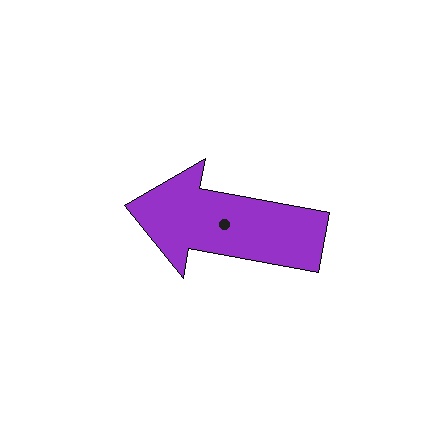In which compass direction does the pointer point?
West.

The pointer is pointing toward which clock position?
Roughly 9 o'clock.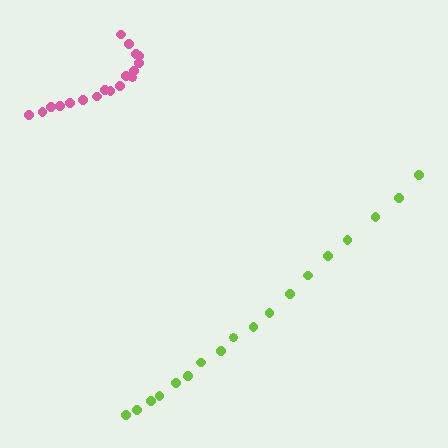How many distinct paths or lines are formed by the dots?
There are 2 distinct paths.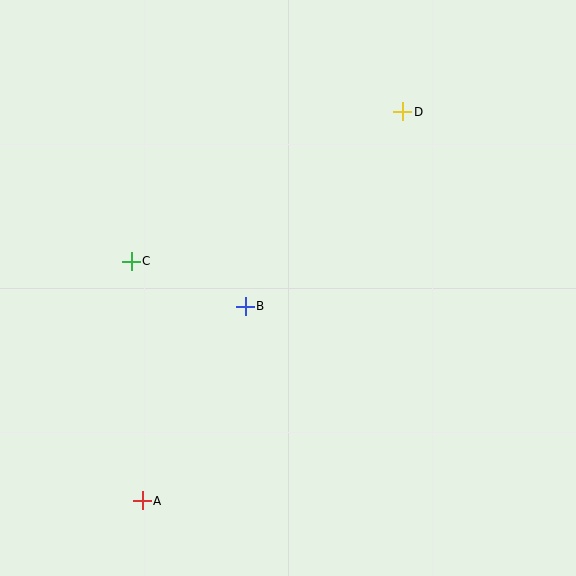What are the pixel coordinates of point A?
Point A is at (142, 501).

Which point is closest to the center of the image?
Point B at (245, 306) is closest to the center.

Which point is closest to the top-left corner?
Point C is closest to the top-left corner.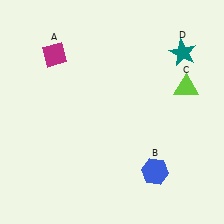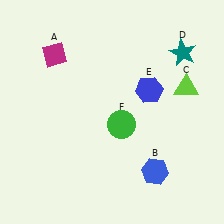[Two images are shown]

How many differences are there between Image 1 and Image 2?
There are 2 differences between the two images.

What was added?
A blue hexagon (E), a green circle (F) were added in Image 2.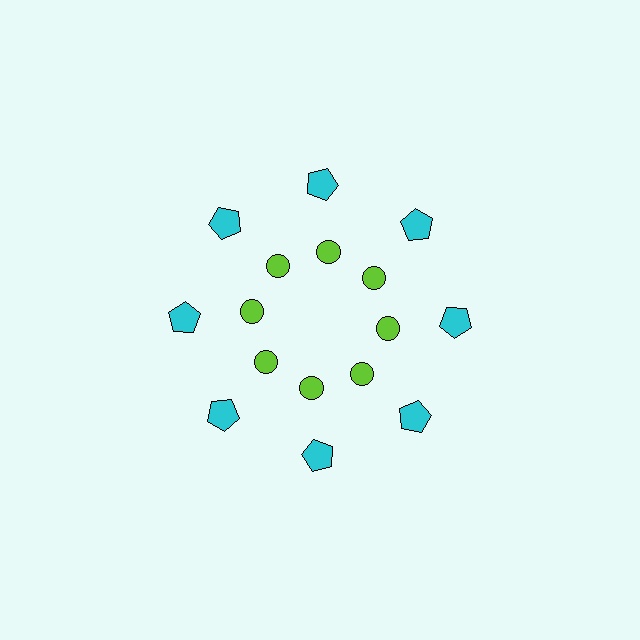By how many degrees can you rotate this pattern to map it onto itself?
The pattern maps onto itself every 45 degrees of rotation.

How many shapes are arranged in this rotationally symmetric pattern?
There are 16 shapes, arranged in 8 groups of 2.